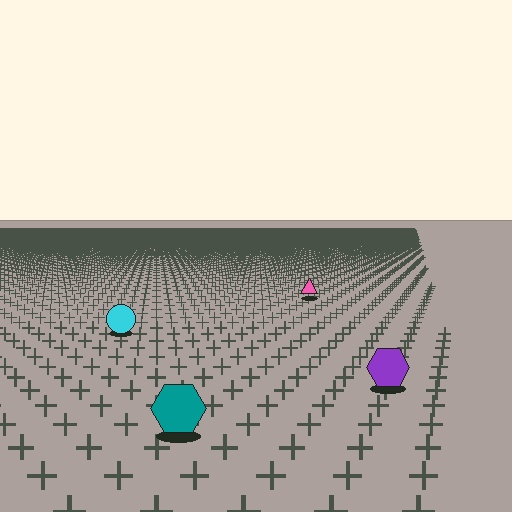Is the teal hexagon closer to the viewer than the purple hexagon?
Yes. The teal hexagon is closer — you can tell from the texture gradient: the ground texture is coarser near it.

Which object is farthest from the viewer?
The pink triangle is farthest from the viewer. It appears smaller and the ground texture around it is denser.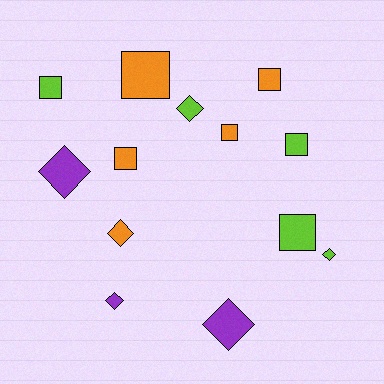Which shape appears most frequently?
Square, with 7 objects.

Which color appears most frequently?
Lime, with 5 objects.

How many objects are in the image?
There are 13 objects.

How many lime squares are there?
There are 3 lime squares.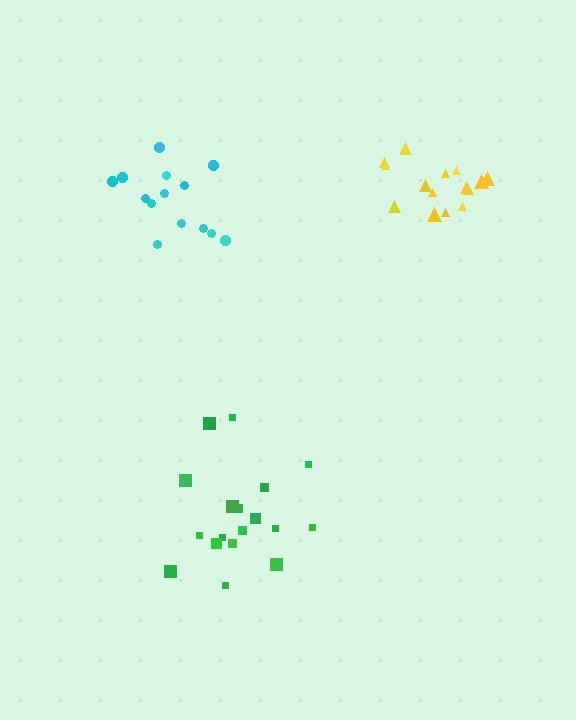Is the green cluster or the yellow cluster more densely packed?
Yellow.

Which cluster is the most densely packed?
Cyan.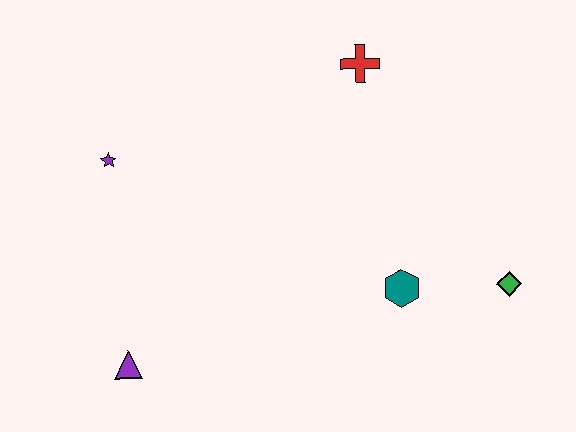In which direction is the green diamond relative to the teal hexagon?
The green diamond is to the right of the teal hexagon.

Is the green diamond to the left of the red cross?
No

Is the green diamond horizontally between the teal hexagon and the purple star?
No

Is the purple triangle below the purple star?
Yes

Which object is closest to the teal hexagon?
The green diamond is closest to the teal hexagon.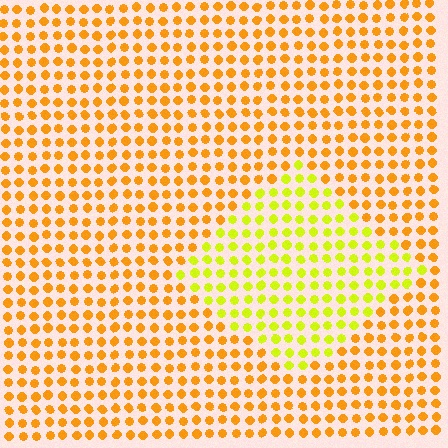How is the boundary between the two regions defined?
The boundary is defined purely by a slight shift in hue (about 35 degrees). Spacing, size, and orientation are identical on both sides.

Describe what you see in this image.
The image is filled with small orange elements in a uniform arrangement. A diamond-shaped region is visible where the elements are tinted to a slightly different hue, forming a subtle color boundary.